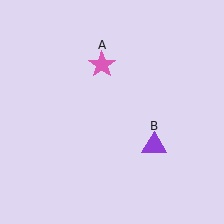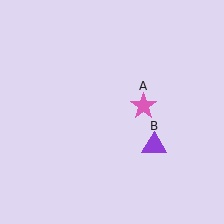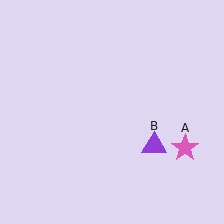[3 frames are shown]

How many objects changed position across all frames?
1 object changed position: pink star (object A).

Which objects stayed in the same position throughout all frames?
Purple triangle (object B) remained stationary.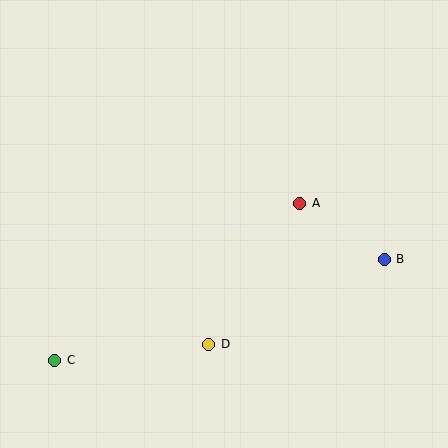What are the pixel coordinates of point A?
Point A is at (300, 203).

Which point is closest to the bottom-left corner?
Point C is closest to the bottom-left corner.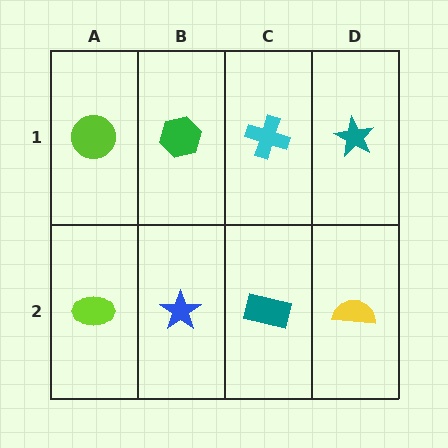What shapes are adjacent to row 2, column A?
A lime circle (row 1, column A), a blue star (row 2, column B).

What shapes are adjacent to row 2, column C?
A cyan cross (row 1, column C), a blue star (row 2, column B), a yellow semicircle (row 2, column D).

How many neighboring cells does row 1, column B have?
3.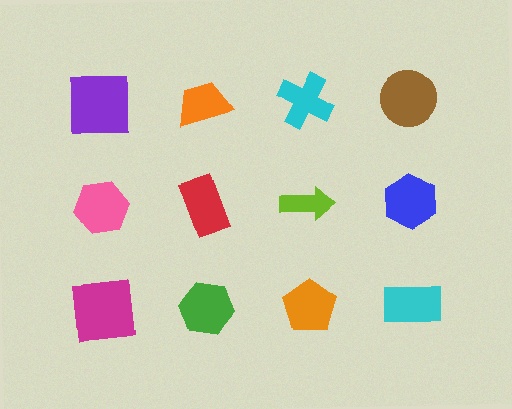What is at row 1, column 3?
A cyan cross.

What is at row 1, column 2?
An orange trapezoid.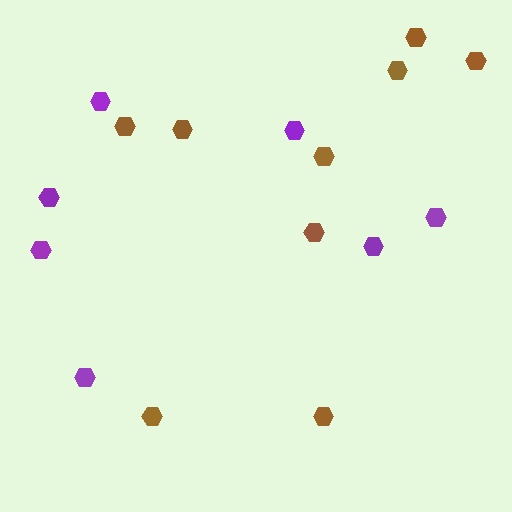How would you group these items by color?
There are 2 groups: one group of brown hexagons (9) and one group of purple hexagons (7).